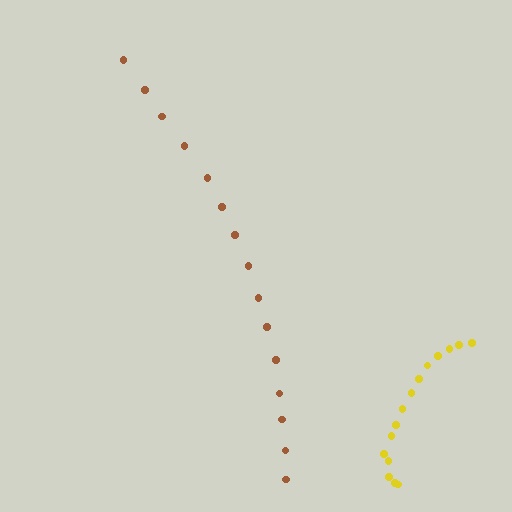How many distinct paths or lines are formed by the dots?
There are 2 distinct paths.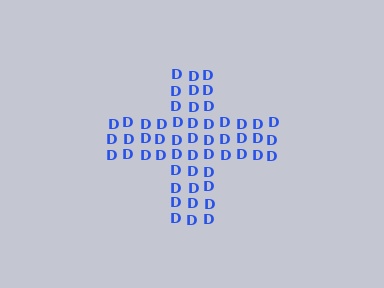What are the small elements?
The small elements are letter D's.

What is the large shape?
The large shape is a cross.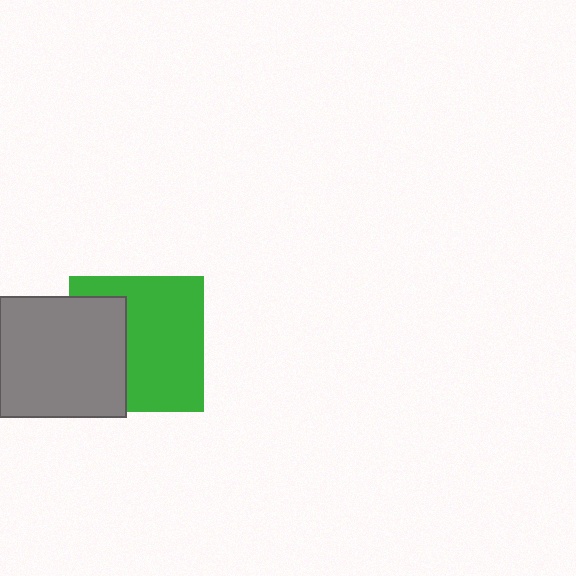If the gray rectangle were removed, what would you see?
You would see the complete green square.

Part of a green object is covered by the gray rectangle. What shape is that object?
It is a square.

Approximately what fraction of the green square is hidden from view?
Roughly 37% of the green square is hidden behind the gray rectangle.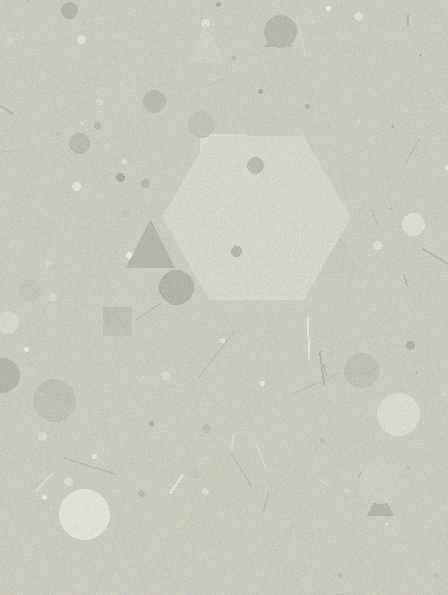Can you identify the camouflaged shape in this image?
The camouflaged shape is a hexagon.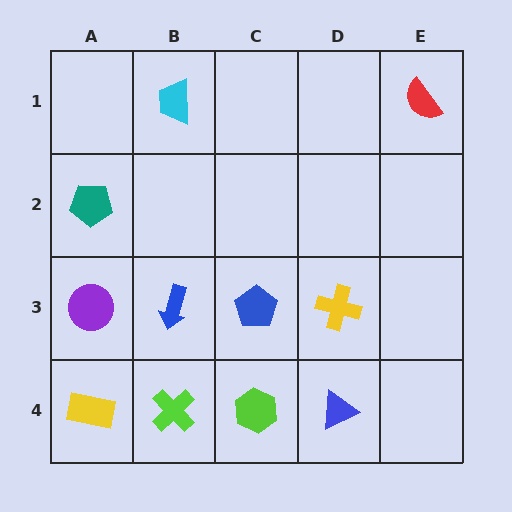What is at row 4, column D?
A blue triangle.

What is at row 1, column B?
A cyan trapezoid.